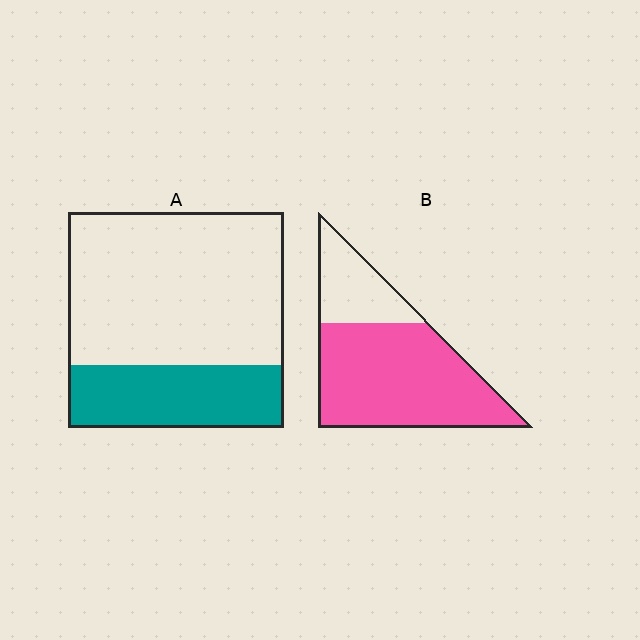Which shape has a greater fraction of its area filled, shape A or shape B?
Shape B.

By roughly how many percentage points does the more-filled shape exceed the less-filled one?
By roughly 45 percentage points (B over A).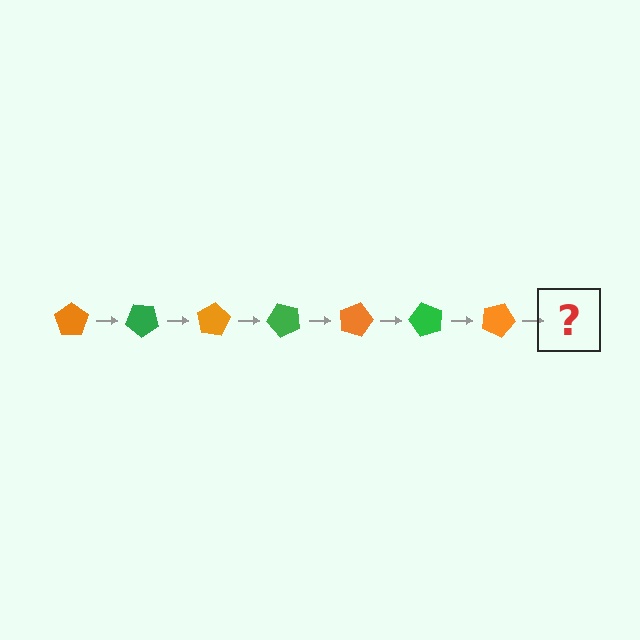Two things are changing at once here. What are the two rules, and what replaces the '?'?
The two rules are that it rotates 40 degrees each step and the color cycles through orange and green. The '?' should be a green pentagon, rotated 280 degrees from the start.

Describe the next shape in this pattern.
It should be a green pentagon, rotated 280 degrees from the start.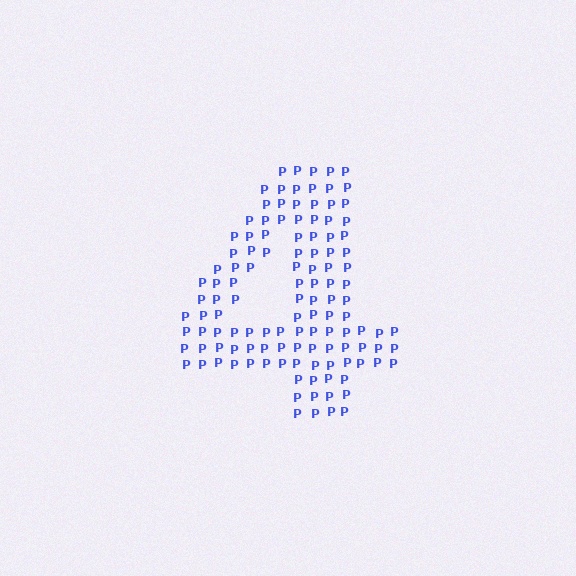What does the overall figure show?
The overall figure shows the digit 4.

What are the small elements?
The small elements are letter P's.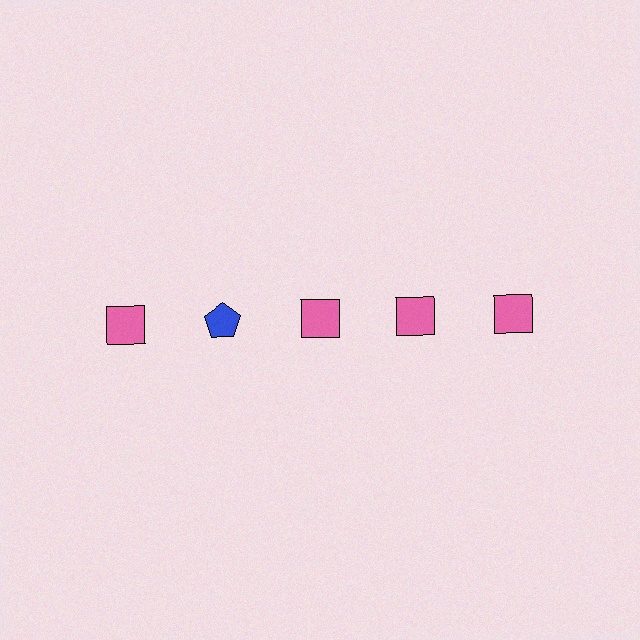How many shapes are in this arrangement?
There are 5 shapes arranged in a grid pattern.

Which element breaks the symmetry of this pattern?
The blue pentagon in the top row, second from left column breaks the symmetry. All other shapes are pink squares.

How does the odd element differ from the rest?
It differs in both color (blue instead of pink) and shape (pentagon instead of square).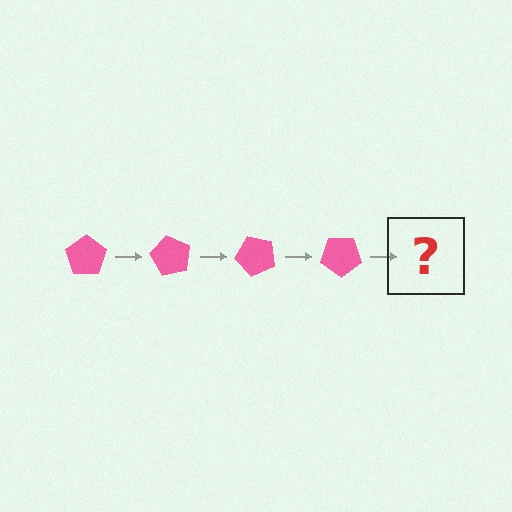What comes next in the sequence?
The next element should be a pink pentagon rotated 240 degrees.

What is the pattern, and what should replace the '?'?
The pattern is that the pentagon rotates 60 degrees each step. The '?' should be a pink pentagon rotated 240 degrees.